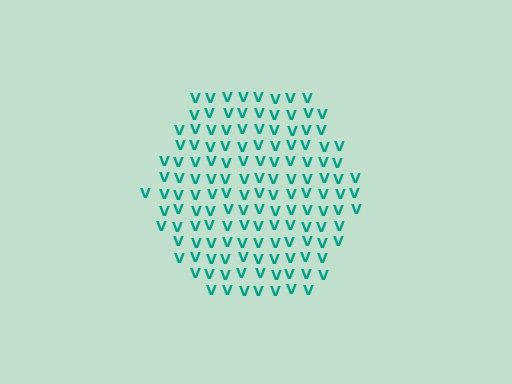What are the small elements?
The small elements are letter V's.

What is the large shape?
The large shape is a hexagon.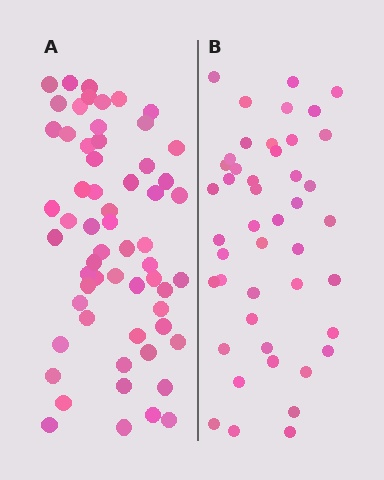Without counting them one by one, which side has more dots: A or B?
Region A (the left region) has more dots.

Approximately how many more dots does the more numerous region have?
Region A has approximately 15 more dots than region B.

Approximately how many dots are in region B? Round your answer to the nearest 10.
About 40 dots. (The exact count is 45, which rounds to 40.)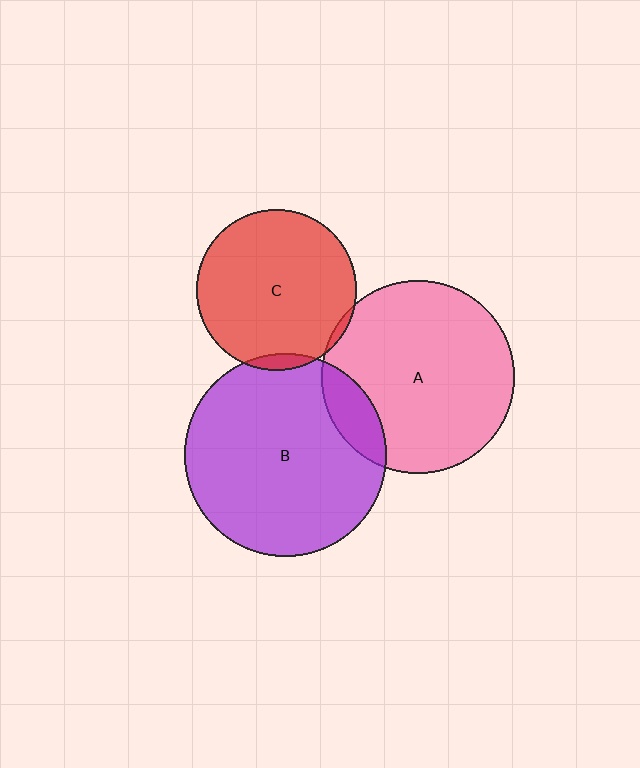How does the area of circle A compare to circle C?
Approximately 1.5 times.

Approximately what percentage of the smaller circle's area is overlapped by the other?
Approximately 15%.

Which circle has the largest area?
Circle B (purple).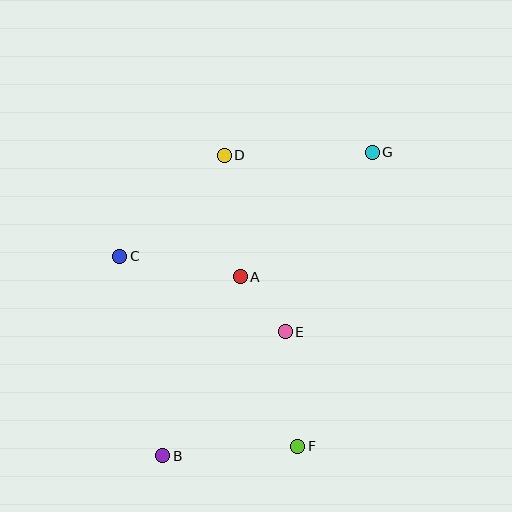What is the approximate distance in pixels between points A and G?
The distance between A and G is approximately 181 pixels.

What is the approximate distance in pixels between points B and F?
The distance between B and F is approximately 135 pixels.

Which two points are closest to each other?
Points A and E are closest to each other.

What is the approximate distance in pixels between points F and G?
The distance between F and G is approximately 303 pixels.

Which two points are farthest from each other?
Points B and G are farthest from each other.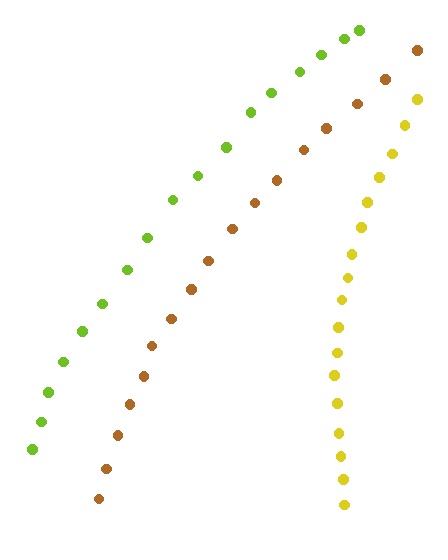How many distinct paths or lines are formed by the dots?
There are 3 distinct paths.